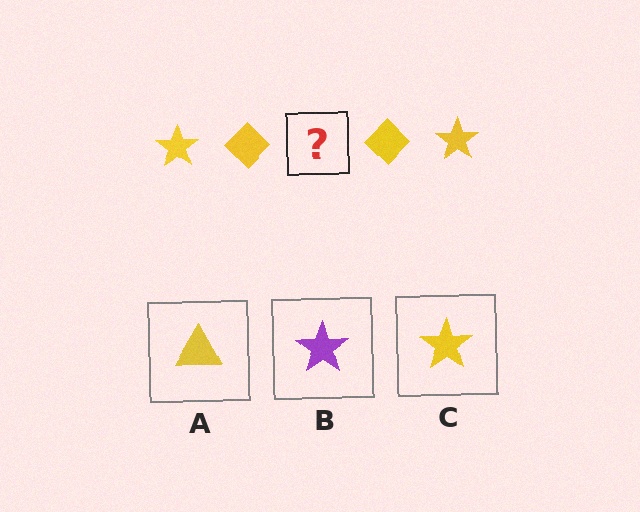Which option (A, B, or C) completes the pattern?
C.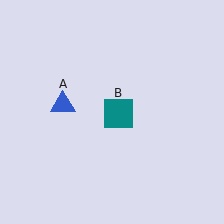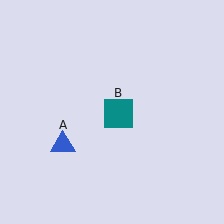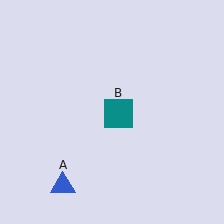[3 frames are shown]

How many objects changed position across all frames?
1 object changed position: blue triangle (object A).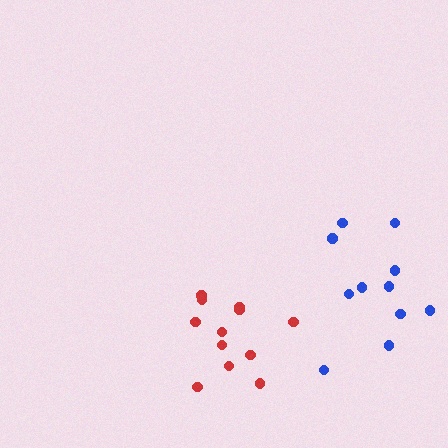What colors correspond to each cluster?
The clusters are colored: red, blue.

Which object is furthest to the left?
The red cluster is leftmost.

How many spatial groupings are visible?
There are 2 spatial groupings.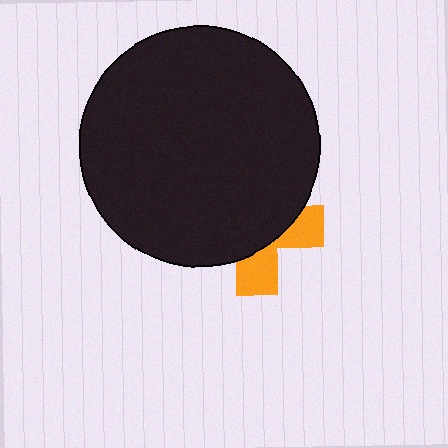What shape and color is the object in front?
The object in front is a black circle.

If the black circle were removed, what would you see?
You would see the complete orange cross.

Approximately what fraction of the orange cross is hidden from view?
Roughly 66% of the orange cross is hidden behind the black circle.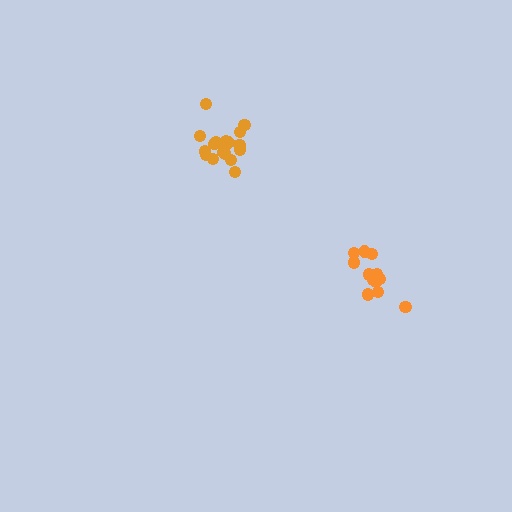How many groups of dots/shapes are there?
There are 2 groups.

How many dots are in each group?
Group 1: 18 dots, Group 2: 12 dots (30 total).